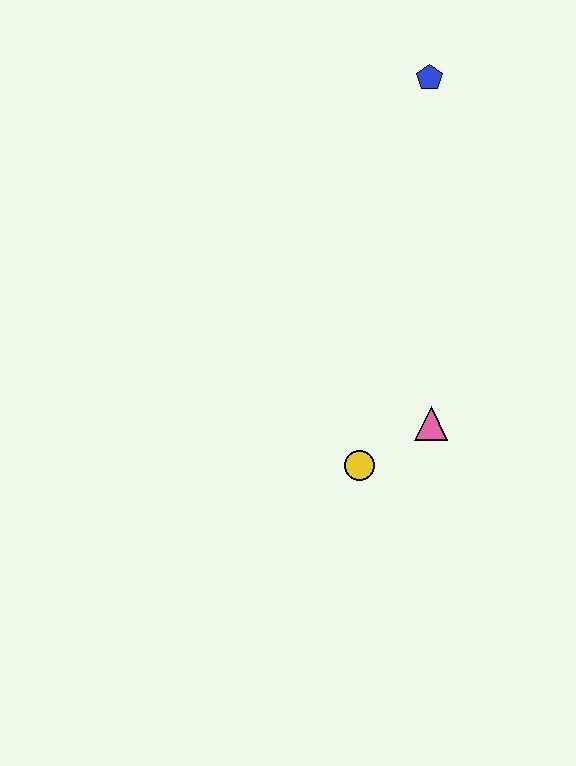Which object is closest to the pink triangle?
The yellow circle is closest to the pink triangle.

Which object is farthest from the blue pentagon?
The yellow circle is farthest from the blue pentagon.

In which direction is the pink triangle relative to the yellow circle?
The pink triangle is to the right of the yellow circle.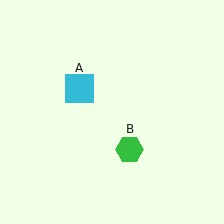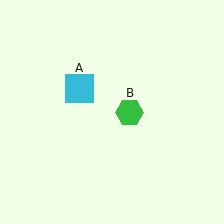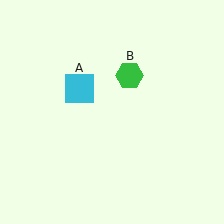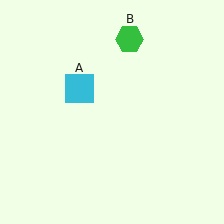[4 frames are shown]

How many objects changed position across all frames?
1 object changed position: green hexagon (object B).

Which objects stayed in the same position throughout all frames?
Cyan square (object A) remained stationary.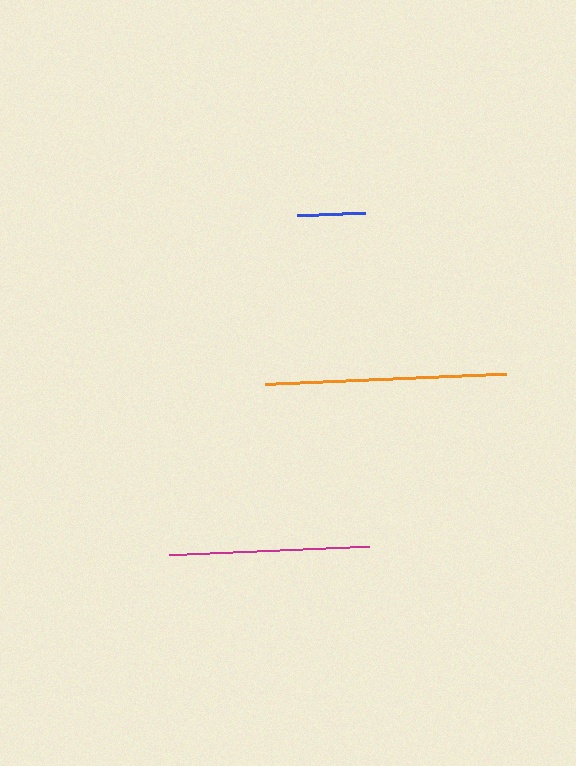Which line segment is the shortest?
The blue line is the shortest at approximately 68 pixels.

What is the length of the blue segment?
The blue segment is approximately 68 pixels long.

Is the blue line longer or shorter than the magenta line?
The magenta line is longer than the blue line.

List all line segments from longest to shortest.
From longest to shortest: orange, magenta, blue.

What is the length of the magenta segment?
The magenta segment is approximately 200 pixels long.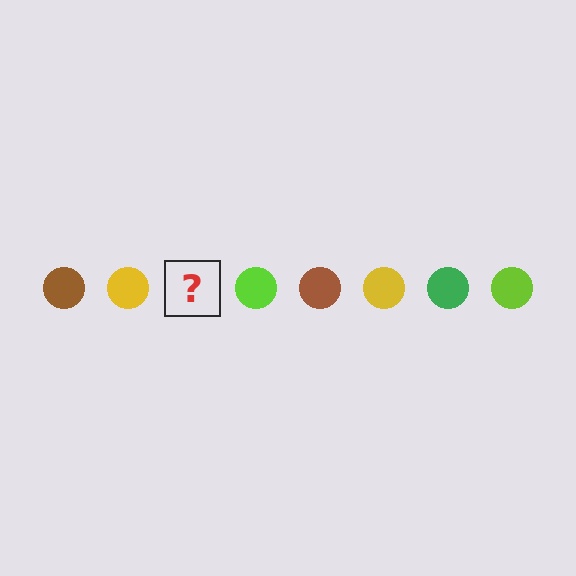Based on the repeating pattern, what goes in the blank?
The blank should be a green circle.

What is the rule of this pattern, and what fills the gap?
The rule is that the pattern cycles through brown, yellow, green, lime circles. The gap should be filled with a green circle.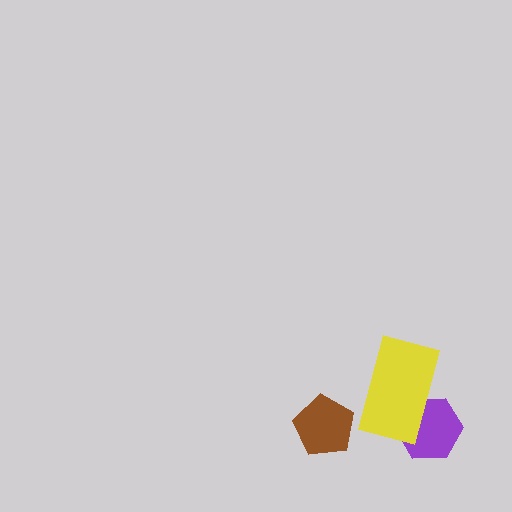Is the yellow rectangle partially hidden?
No, no other shape covers it.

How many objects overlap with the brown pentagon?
0 objects overlap with the brown pentagon.